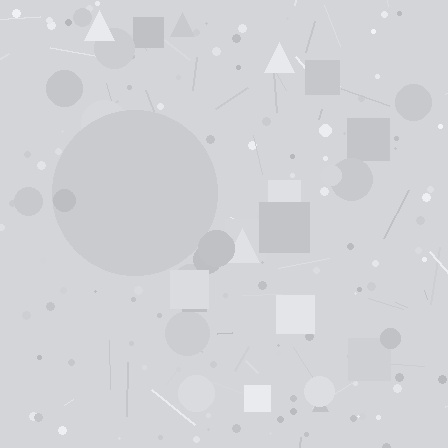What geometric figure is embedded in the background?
A circle is embedded in the background.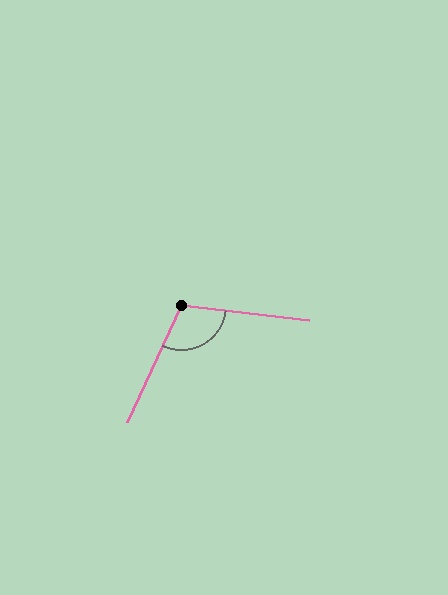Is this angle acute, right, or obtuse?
It is obtuse.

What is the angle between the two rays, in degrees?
Approximately 108 degrees.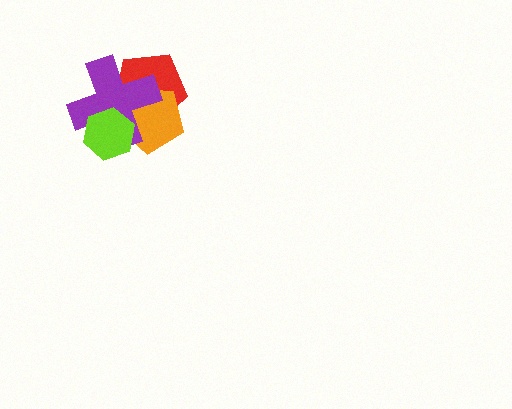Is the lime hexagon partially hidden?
No, no other shape covers it.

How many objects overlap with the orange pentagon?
3 objects overlap with the orange pentagon.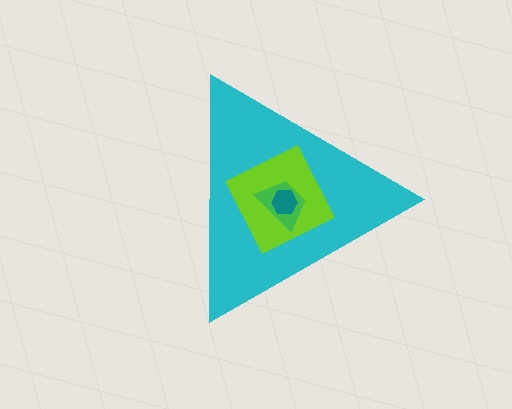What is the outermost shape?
The cyan triangle.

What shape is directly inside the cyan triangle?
The lime square.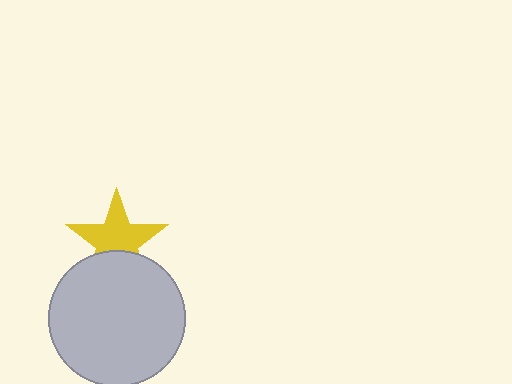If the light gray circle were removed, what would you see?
You would see the complete yellow star.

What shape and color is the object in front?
The object in front is a light gray circle.